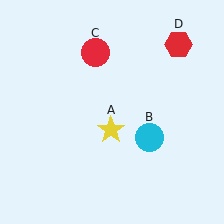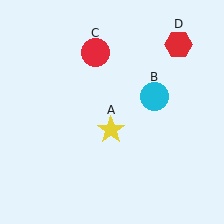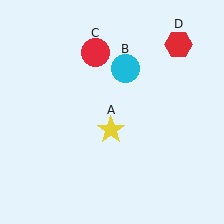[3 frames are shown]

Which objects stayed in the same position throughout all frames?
Yellow star (object A) and red circle (object C) and red hexagon (object D) remained stationary.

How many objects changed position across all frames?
1 object changed position: cyan circle (object B).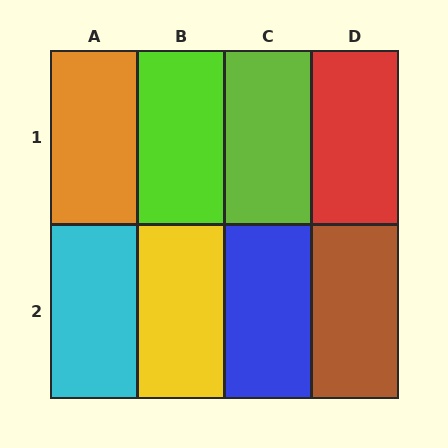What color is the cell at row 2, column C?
Blue.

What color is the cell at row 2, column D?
Brown.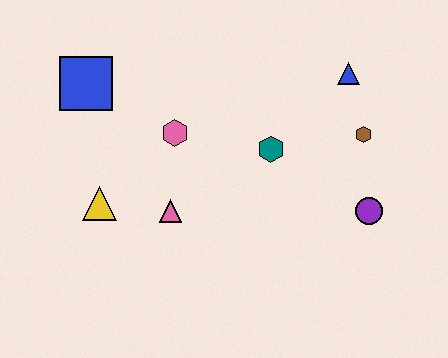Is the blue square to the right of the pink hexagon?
No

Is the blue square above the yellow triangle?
Yes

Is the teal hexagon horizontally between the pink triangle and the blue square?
No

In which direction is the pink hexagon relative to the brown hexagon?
The pink hexagon is to the left of the brown hexagon.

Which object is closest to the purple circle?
The brown hexagon is closest to the purple circle.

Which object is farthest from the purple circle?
The blue square is farthest from the purple circle.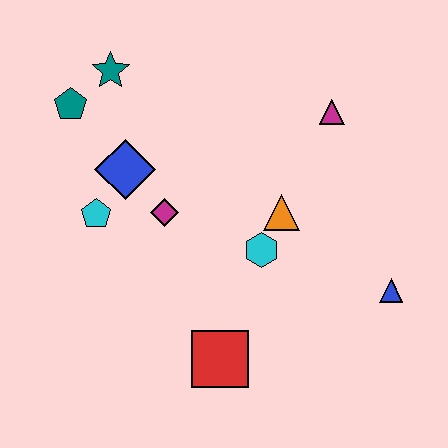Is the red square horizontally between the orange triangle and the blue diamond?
Yes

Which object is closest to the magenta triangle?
The orange triangle is closest to the magenta triangle.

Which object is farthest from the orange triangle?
The teal pentagon is farthest from the orange triangle.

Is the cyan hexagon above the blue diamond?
No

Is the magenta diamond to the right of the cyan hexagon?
No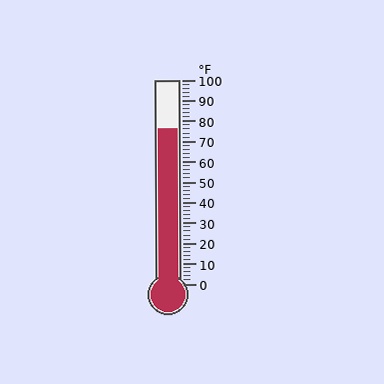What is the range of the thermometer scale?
The thermometer scale ranges from 0°F to 100°F.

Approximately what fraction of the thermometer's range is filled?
The thermometer is filled to approximately 75% of its range.